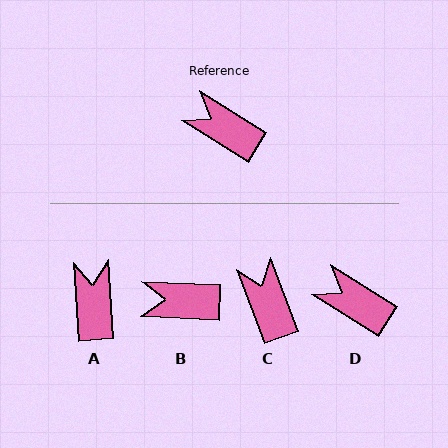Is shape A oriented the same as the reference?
No, it is off by about 54 degrees.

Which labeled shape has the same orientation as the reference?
D.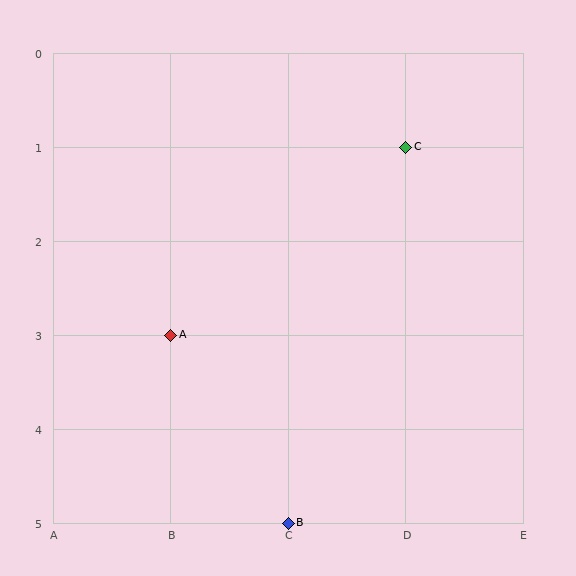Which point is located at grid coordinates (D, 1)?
Point C is at (D, 1).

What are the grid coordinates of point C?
Point C is at grid coordinates (D, 1).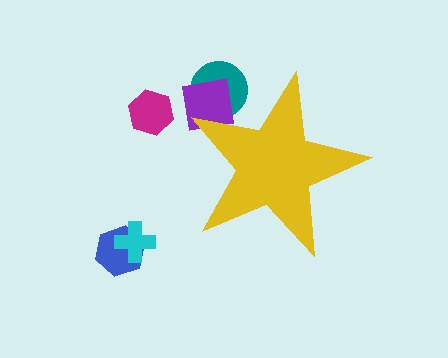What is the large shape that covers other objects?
A yellow star.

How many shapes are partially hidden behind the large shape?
2 shapes are partially hidden.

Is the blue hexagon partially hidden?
No, the blue hexagon is fully visible.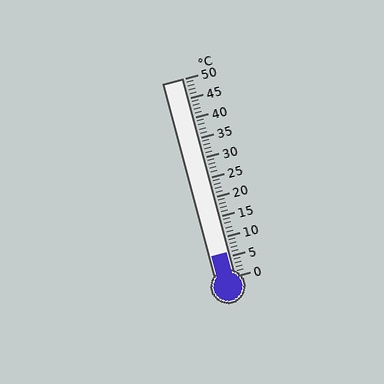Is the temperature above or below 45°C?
The temperature is below 45°C.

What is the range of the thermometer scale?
The thermometer scale ranges from 0°C to 50°C.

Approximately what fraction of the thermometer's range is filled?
The thermometer is filled to approximately 10% of its range.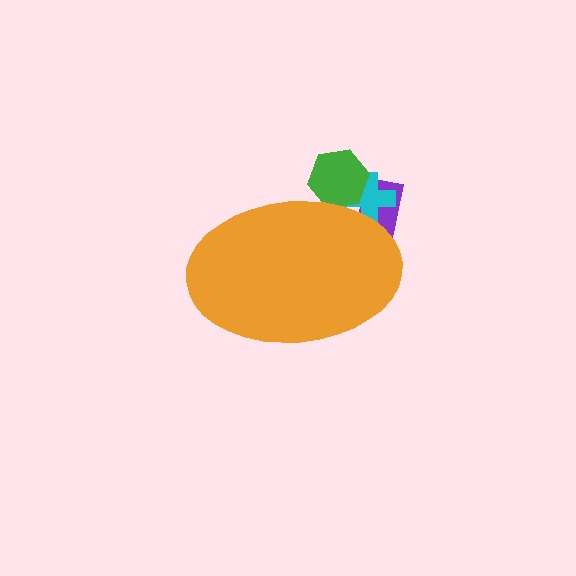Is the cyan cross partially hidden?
Yes, the cyan cross is partially hidden behind the orange ellipse.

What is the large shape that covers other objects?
An orange ellipse.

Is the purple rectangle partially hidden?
Yes, the purple rectangle is partially hidden behind the orange ellipse.